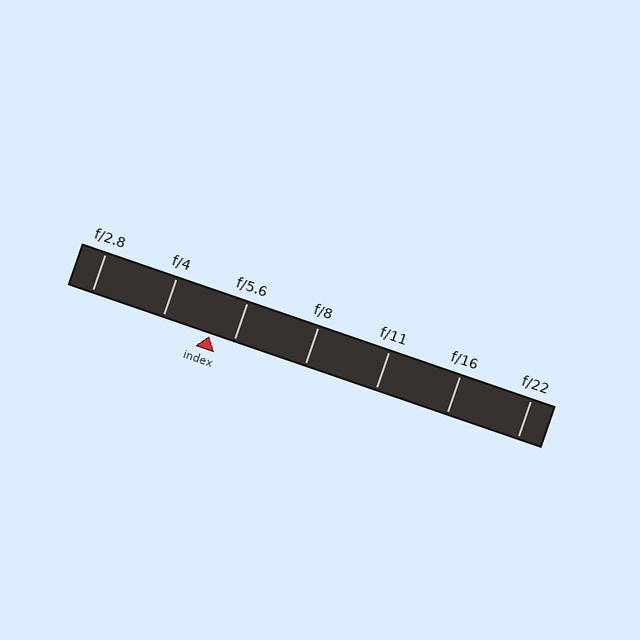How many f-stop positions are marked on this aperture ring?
There are 7 f-stop positions marked.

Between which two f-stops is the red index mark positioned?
The index mark is between f/4 and f/5.6.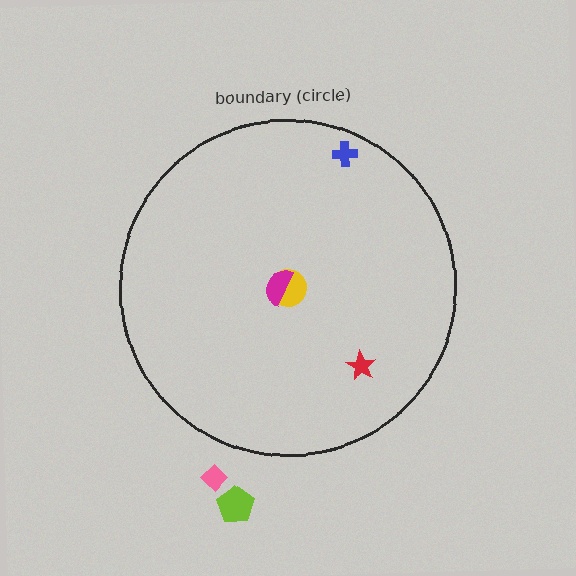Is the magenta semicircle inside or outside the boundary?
Inside.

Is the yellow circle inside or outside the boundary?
Inside.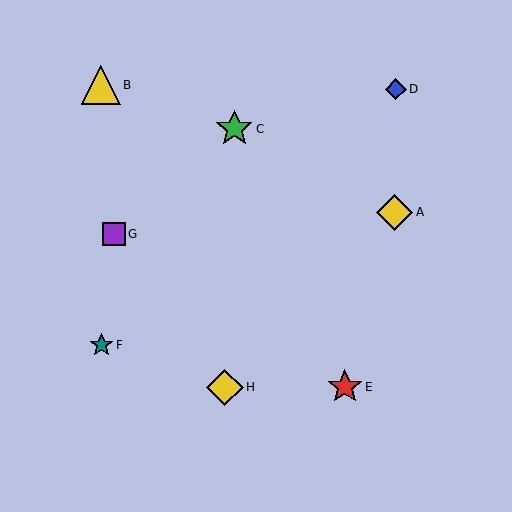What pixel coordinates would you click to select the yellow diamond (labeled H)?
Click at (225, 387) to select the yellow diamond H.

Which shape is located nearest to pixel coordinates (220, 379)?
The yellow diamond (labeled H) at (225, 387) is nearest to that location.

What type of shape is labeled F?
Shape F is a teal star.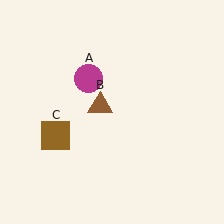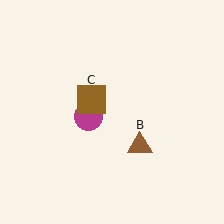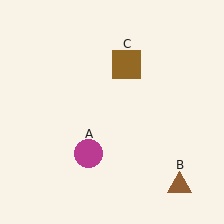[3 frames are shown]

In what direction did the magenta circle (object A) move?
The magenta circle (object A) moved down.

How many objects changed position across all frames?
3 objects changed position: magenta circle (object A), brown triangle (object B), brown square (object C).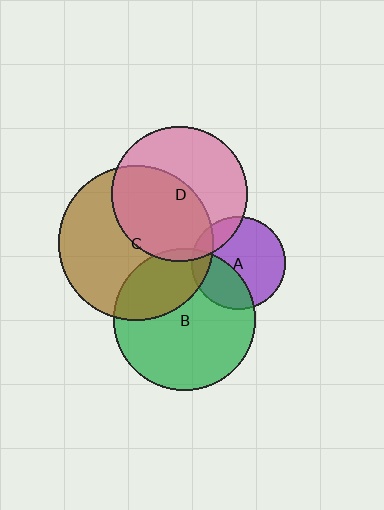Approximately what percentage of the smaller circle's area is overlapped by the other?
Approximately 50%.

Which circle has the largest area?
Circle C (brown).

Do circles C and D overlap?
Yes.